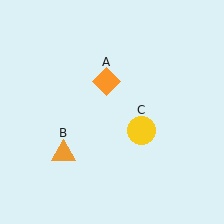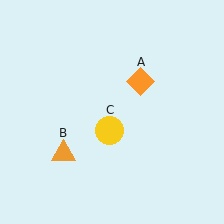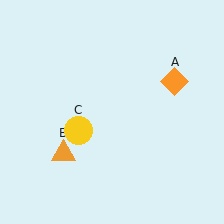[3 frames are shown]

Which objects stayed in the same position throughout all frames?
Orange triangle (object B) remained stationary.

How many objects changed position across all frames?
2 objects changed position: orange diamond (object A), yellow circle (object C).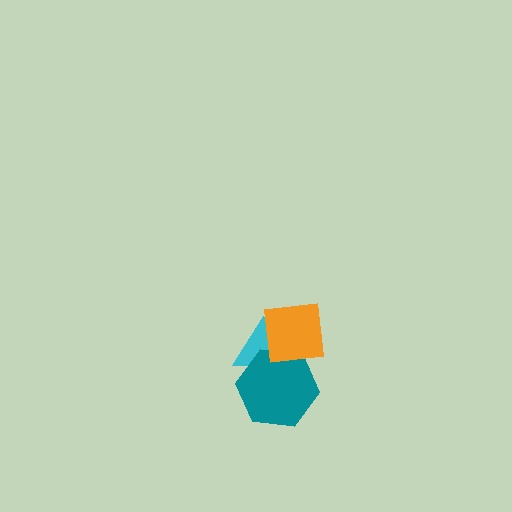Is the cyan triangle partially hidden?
Yes, it is partially covered by another shape.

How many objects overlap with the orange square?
2 objects overlap with the orange square.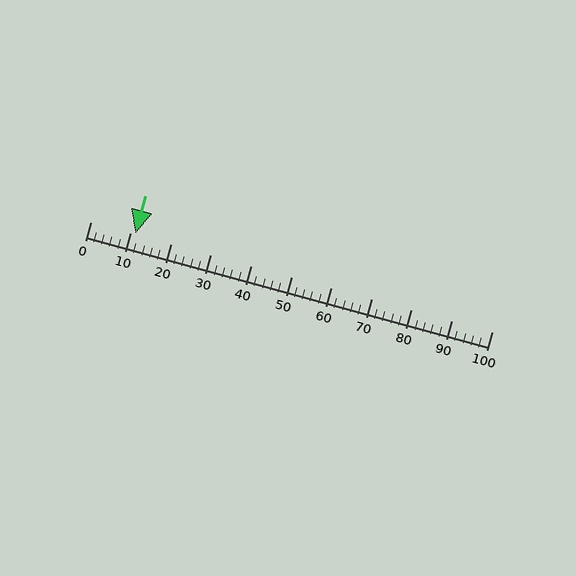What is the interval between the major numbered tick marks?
The major tick marks are spaced 10 units apart.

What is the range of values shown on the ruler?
The ruler shows values from 0 to 100.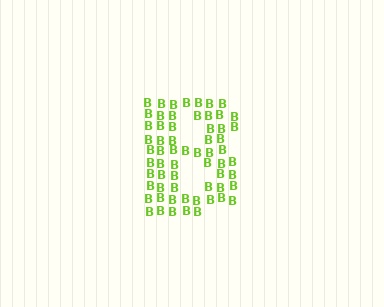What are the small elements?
The small elements are letter B's.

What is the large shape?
The large shape is the letter B.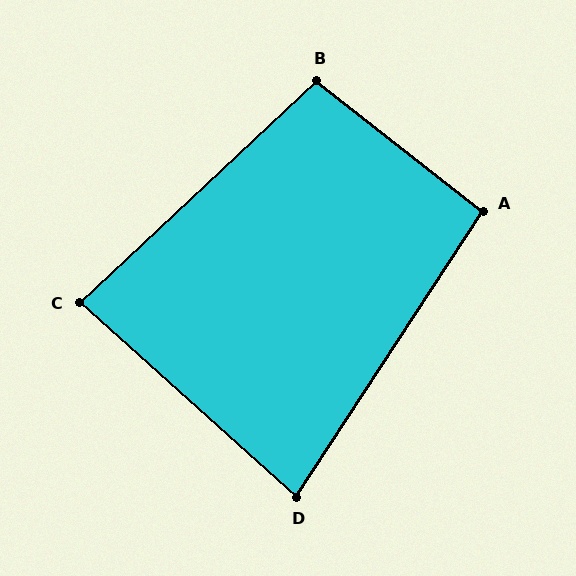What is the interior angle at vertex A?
Approximately 95 degrees (obtuse).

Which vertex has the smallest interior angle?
D, at approximately 81 degrees.